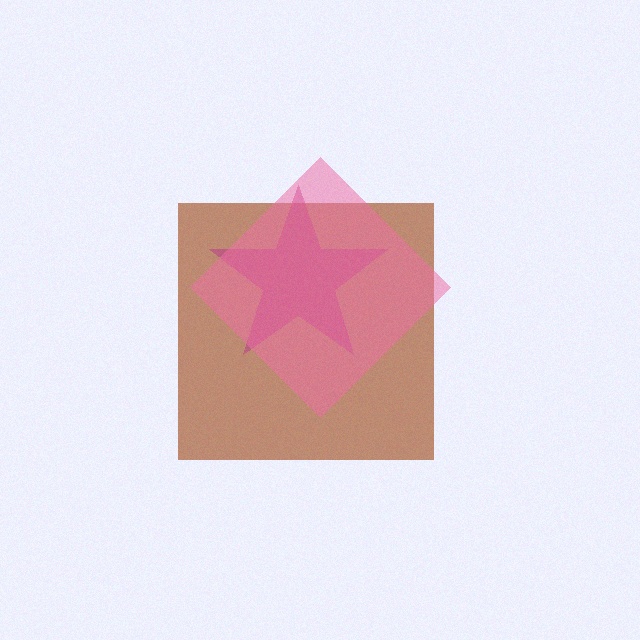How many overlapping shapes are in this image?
There are 3 overlapping shapes in the image.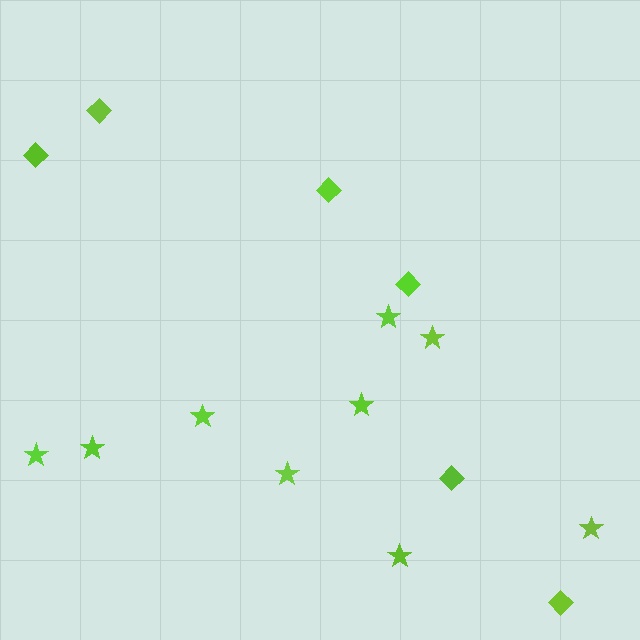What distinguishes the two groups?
There are 2 groups: one group of stars (9) and one group of diamonds (6).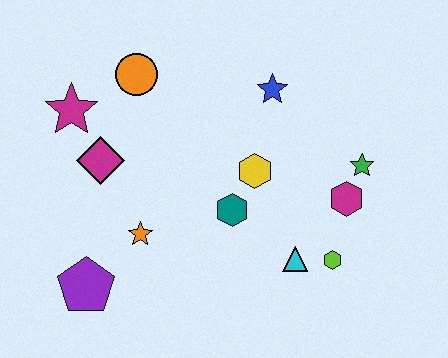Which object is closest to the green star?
The magenta hexagon is closest to the green star.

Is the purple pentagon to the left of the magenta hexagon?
Yes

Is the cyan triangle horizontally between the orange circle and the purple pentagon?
No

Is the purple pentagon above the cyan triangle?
No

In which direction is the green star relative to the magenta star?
The green star is to the right of the magenta star.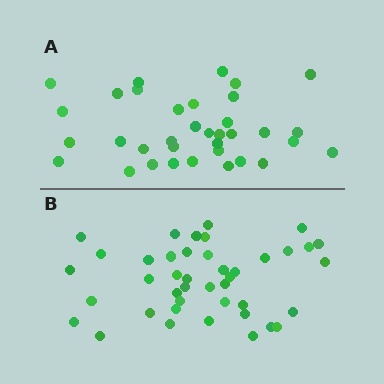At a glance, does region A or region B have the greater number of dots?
Region B (the bottom region) has more dots.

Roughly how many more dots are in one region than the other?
Region B has roughly 8 or so more dots than region A.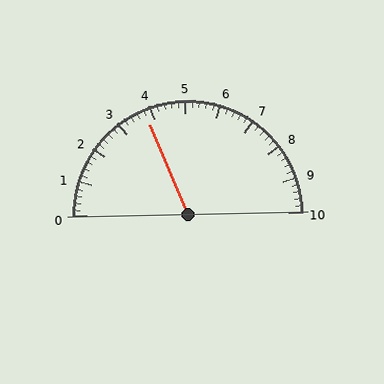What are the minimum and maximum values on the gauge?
The gauge ranges from 0 to 10.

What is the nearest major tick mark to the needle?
The nearest major tick mark is 4.